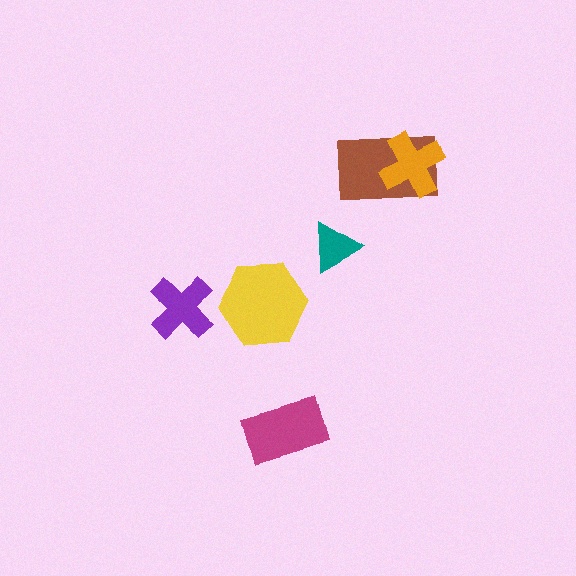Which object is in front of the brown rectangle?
The orange cross is in front of the brown rectangle.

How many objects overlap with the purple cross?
0 objects overlap with the purple cross.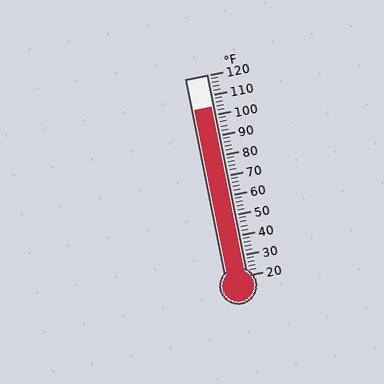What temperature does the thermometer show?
The thermometer shows approximately 104°F.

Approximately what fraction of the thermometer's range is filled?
The thermometer is filled to approximately 85% of its range.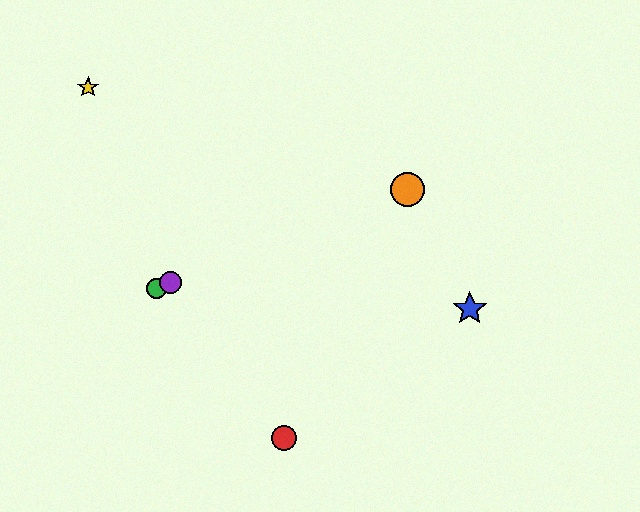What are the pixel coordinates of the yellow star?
The yellow star is at (88, 87).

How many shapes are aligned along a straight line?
3 shapes (the green circle, the purple circle, the orange circle) are aligned along a straight line.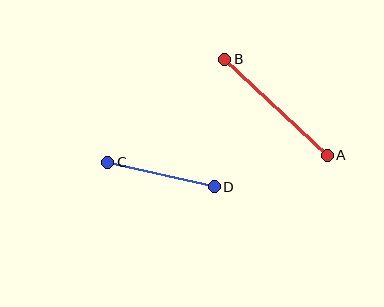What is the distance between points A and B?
The distance is approximately 140 pixels.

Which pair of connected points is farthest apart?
Points A and B are farthest apart.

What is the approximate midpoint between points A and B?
The midpoint is at approximately (276, 107) pixels.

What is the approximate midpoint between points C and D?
The midpoint is at approximately (161, 175) pixels.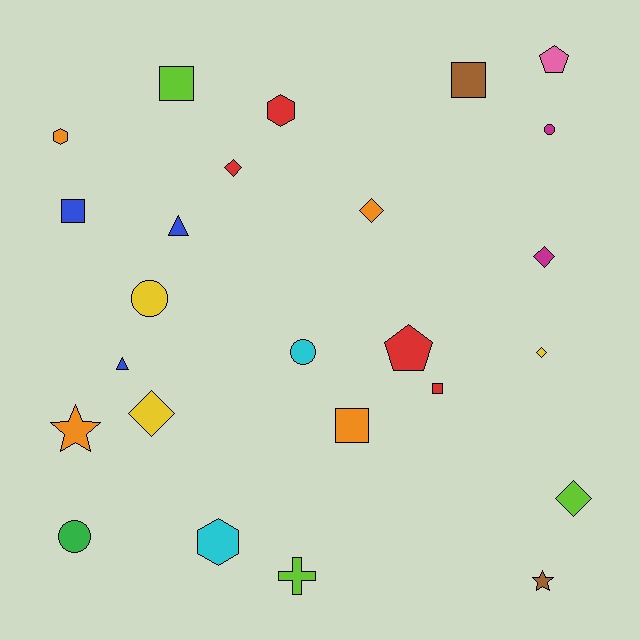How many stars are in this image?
There are 2 stars.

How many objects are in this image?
There are 25 objects.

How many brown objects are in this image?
There are 2 brown objects.